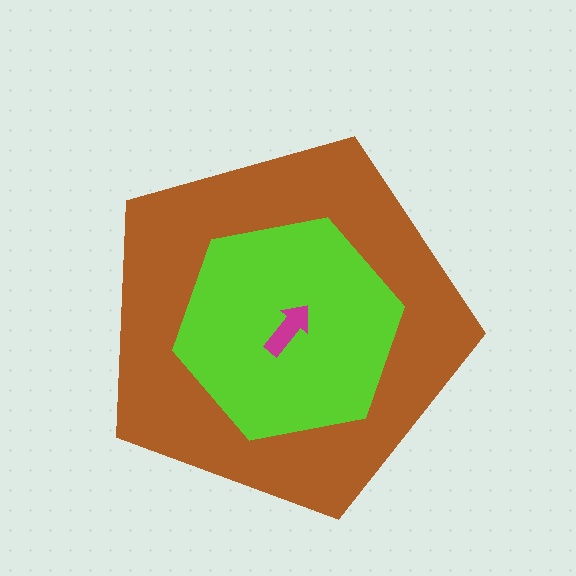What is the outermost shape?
The brown pentagon.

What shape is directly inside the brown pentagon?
The lime hexagon.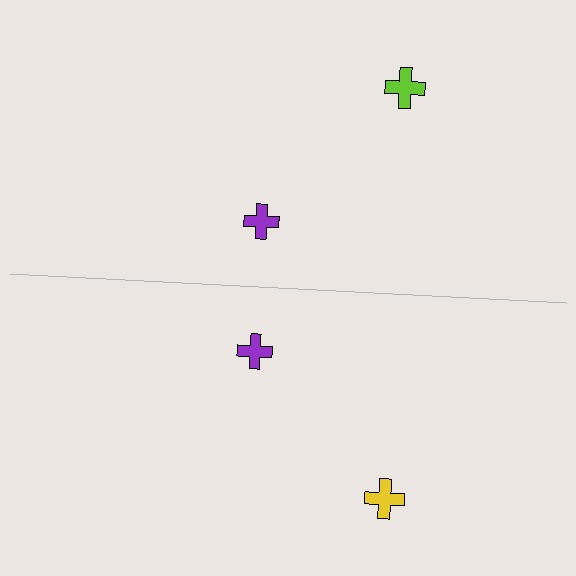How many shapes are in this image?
There are 4 shapes in this image.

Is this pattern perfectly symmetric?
No, the pattern is not perfectly symmetric. The yellow cross on the bottom side breaks the symmetry — its mirror counterpart is lime.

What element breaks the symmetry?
The yellow cross on the bottom side breaks the symmetry — its mirror counterpart is lime.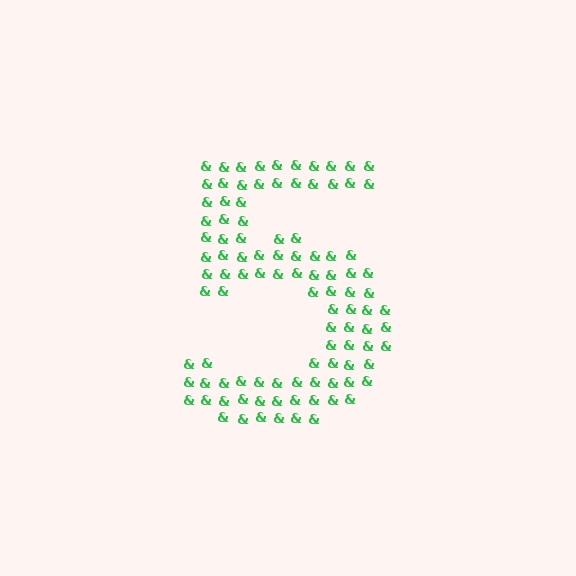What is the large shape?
The large shape is the digit 5.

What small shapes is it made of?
It is made of small ampersands.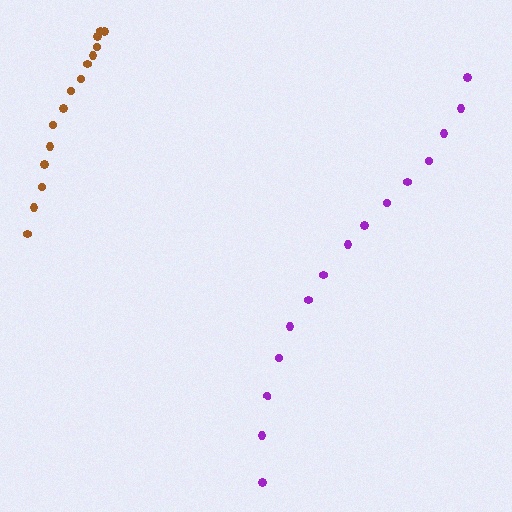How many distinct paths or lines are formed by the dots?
There are 2 distinct paths.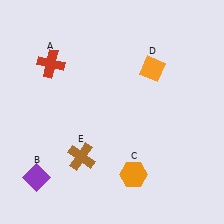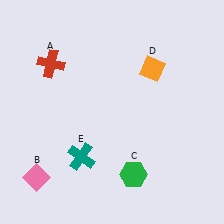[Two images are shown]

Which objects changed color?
B changed from purple to pink. C changed from orange to green. E changed from brown to teal.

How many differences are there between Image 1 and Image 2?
There are 3 differences between the two images.